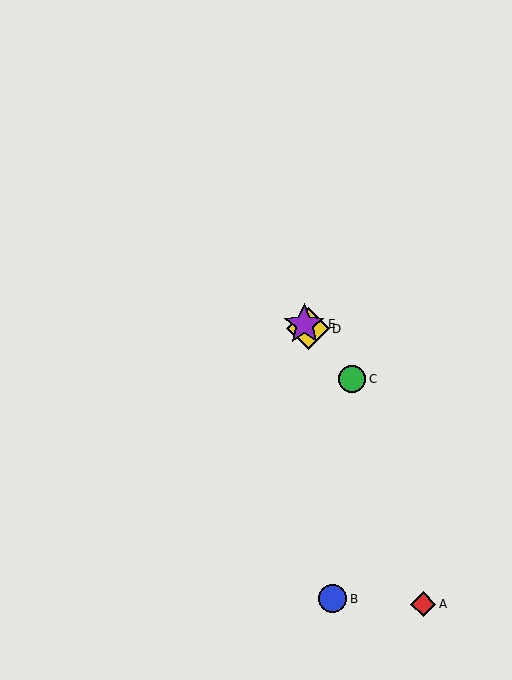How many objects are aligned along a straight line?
3 objects (C, D, E) are aligned along a straight line.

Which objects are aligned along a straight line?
Objects C, D, E are aligned along a straight line.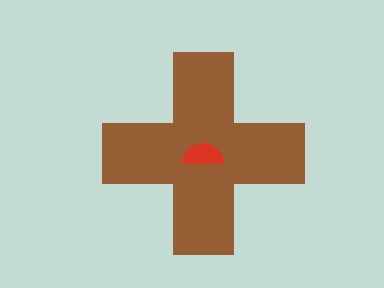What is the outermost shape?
The brown cross.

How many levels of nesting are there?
2.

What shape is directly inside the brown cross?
The red semicircle.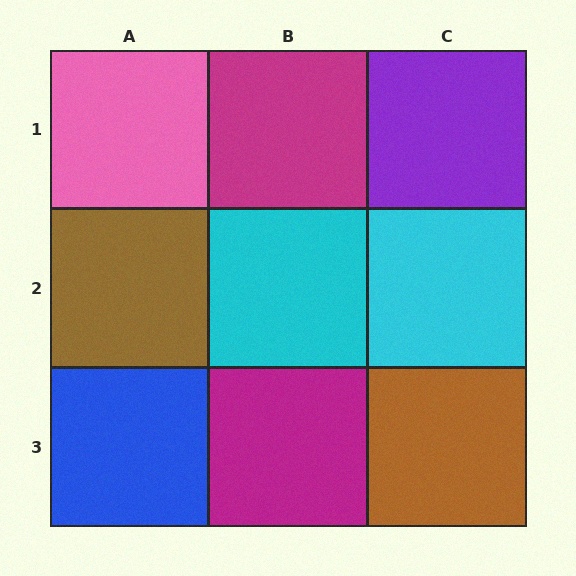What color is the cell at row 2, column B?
Cyan.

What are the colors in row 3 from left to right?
Blue, magenta, brown.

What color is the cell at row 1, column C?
Purple.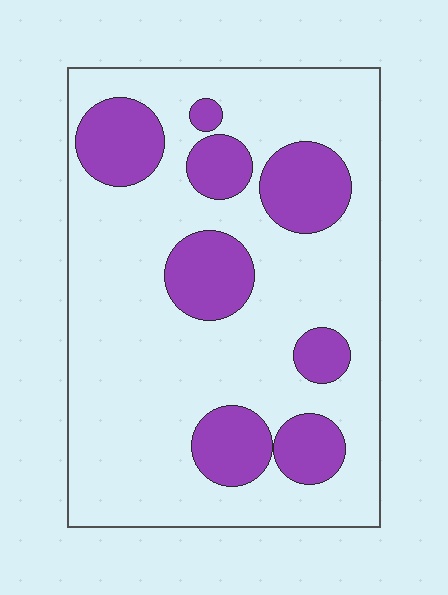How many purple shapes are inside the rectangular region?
8.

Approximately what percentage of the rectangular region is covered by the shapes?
Approximately 25%.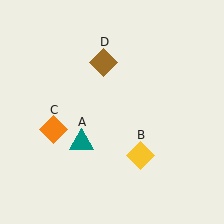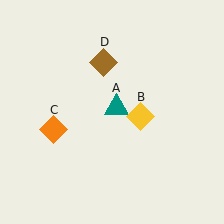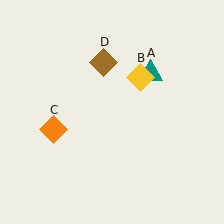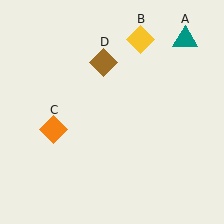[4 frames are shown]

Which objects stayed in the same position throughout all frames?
Orange diamond (object C) and brown diamond (object D) remained stationary.